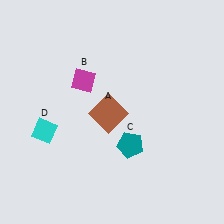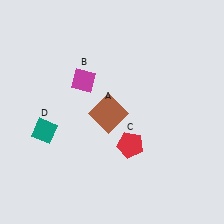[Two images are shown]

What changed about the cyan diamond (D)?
In Image 1, D is cyan. In Image 2, it changed to teal.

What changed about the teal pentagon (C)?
In Image 1, C is teal. In Image 2, it changed to red.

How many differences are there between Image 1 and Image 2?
There are 2 differences between the two images.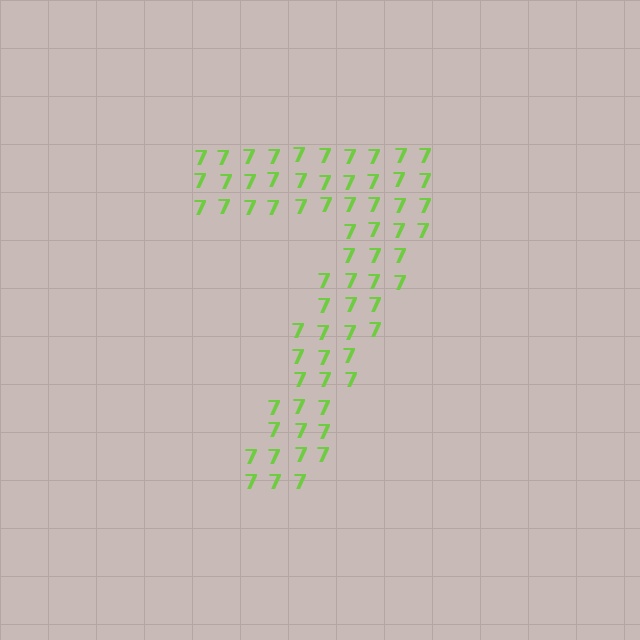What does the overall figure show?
The overall figure shows the digit 7.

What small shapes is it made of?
It is made of small digit 7's.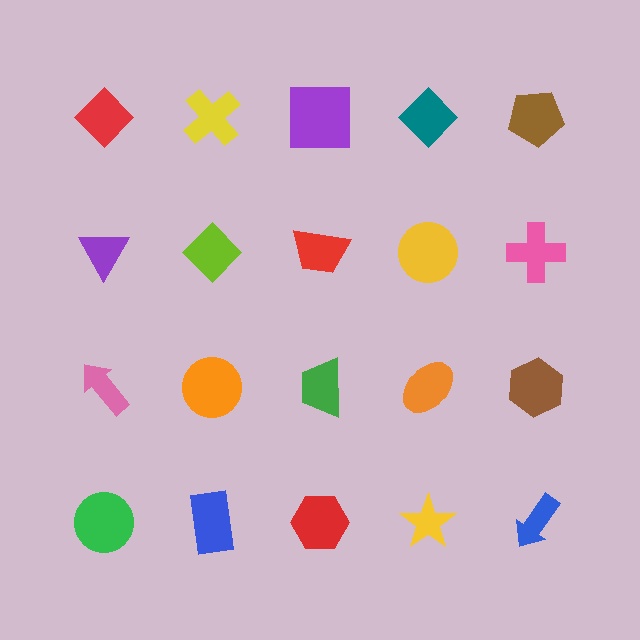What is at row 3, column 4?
An orange ellipse.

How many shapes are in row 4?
5 shapes.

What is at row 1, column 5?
A brown pentagon.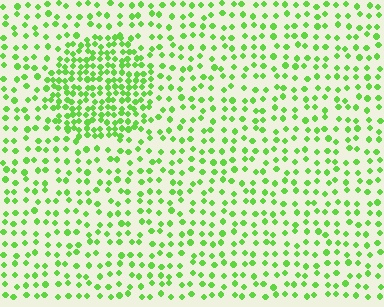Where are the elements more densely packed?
The elements are more densely packed inside the circle boundary.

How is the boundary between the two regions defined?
The boundary is defined by a change in element density (approximately 2.2x ratio). All elements are the same color, size, and shape.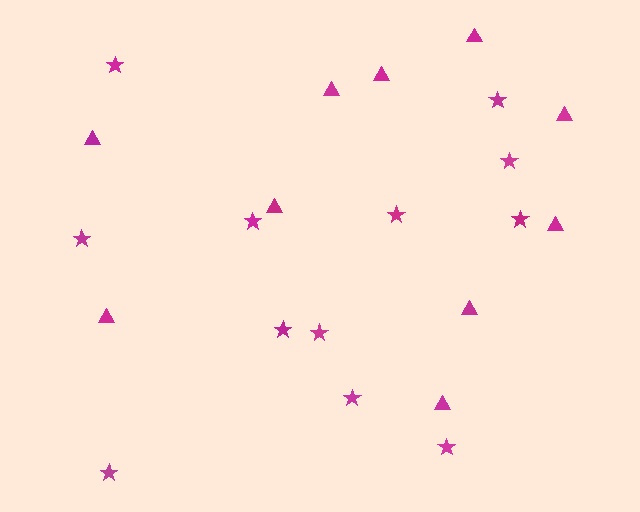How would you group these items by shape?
There are 2 groups: one group of triangles (10) and one group of stars (12).